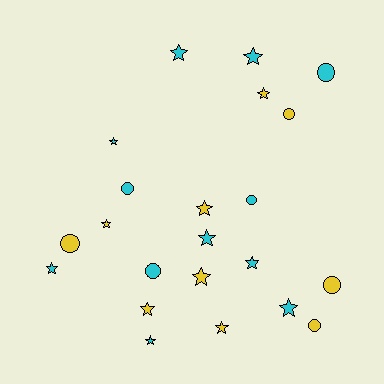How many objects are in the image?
There are 22 objects.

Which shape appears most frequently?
Star, with 14 objects.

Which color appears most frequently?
Cyan, with 12 objects.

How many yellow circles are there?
There are 4 yellow circles.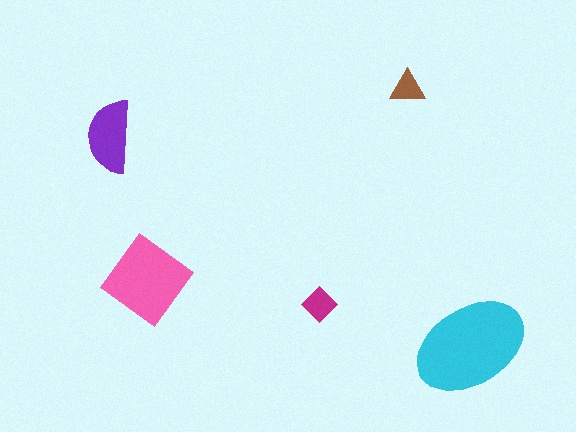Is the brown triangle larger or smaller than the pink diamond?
Smaller.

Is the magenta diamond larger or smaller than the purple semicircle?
Smaller.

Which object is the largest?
The cyan ellipse.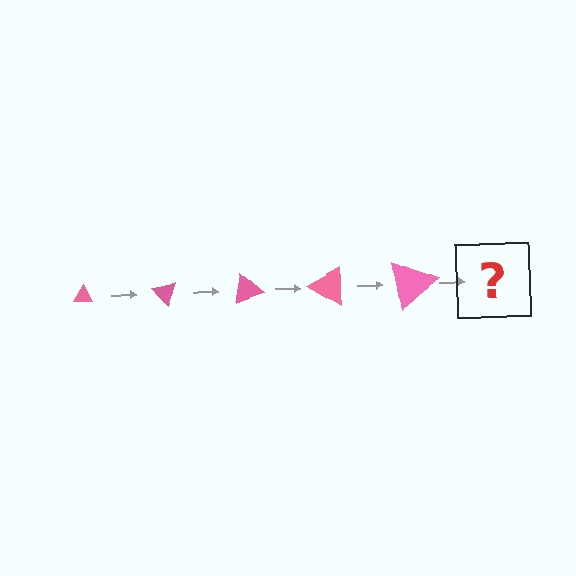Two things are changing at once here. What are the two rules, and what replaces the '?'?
The two rules are that the triangle grows larger each step and it rotates 50 degrees each step. The '?' should be a triangle, larger than the previous one and rotated 250 degrees from the start.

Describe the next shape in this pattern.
It should be a triangle, larger than the previous one and rotated 250 degrees from the start.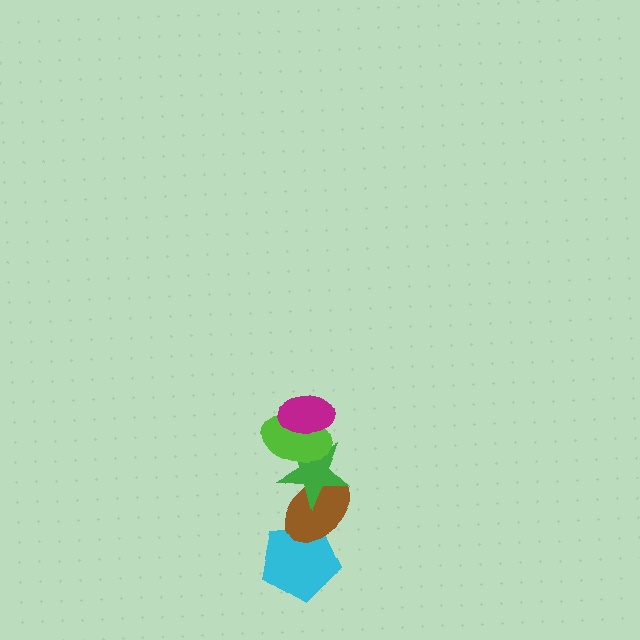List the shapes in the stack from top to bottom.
From top to bottom: the magenta ellipse, the lime ellipse, the green star, the brown ellipse, the cyan pentagon.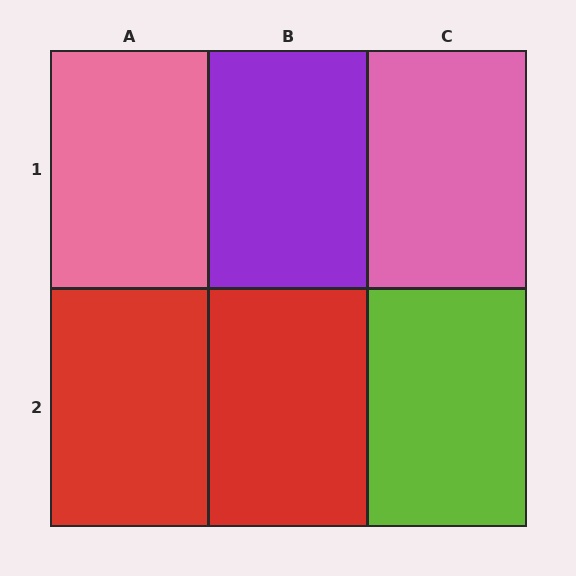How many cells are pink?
2 cells are pink.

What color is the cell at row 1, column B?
Purple.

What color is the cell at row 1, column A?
Pink.